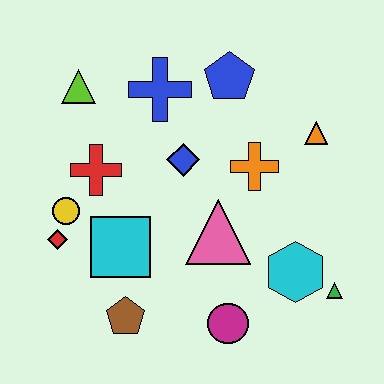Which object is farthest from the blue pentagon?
The brown pentagon is farthest from the blue pentagon.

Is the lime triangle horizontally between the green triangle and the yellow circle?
Yes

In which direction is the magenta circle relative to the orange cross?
The magenta circle is below the orange cross.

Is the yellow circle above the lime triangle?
No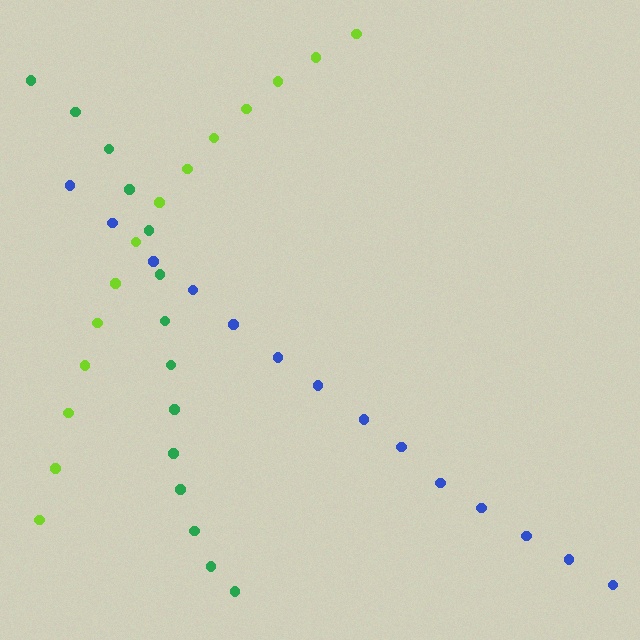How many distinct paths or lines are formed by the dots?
There are 3 distinct paths.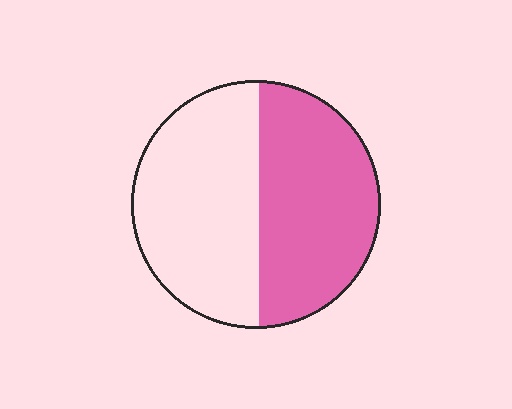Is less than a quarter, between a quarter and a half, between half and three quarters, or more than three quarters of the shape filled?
Between a quarter and a half.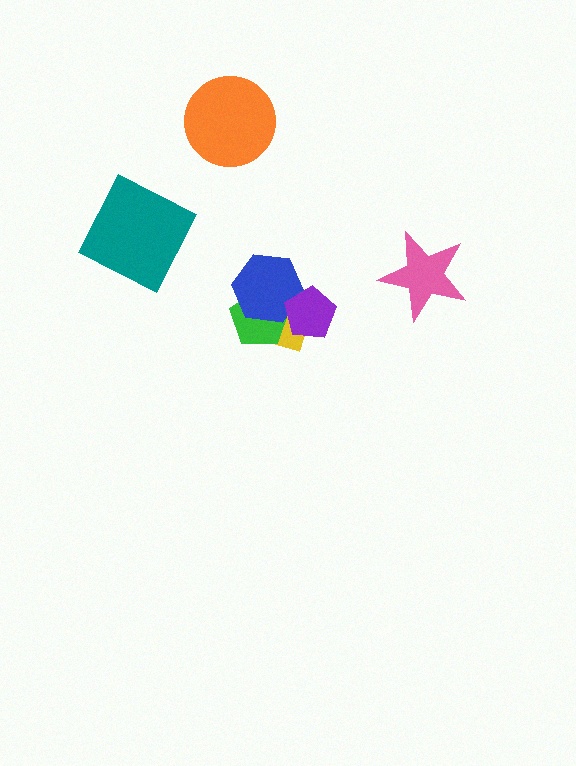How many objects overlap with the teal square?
0 objects overlap with the teal square.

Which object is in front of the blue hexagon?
The purple pentagon is in front of the blue hexagon.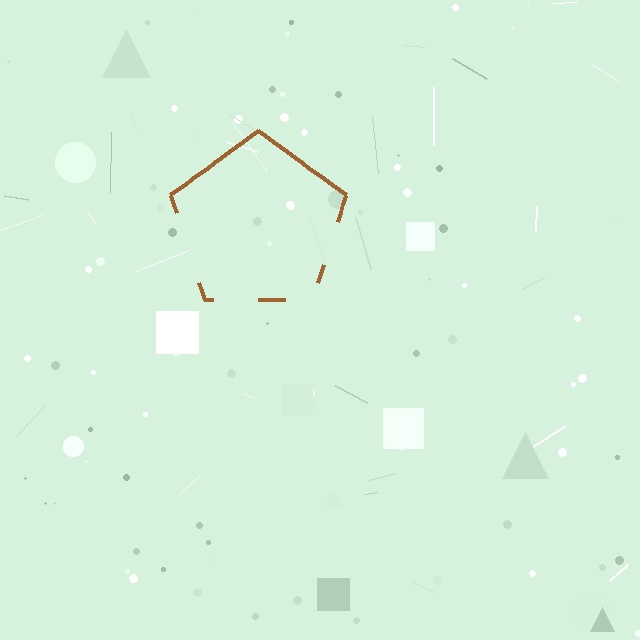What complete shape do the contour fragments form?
The contour fragments form a pentagon.